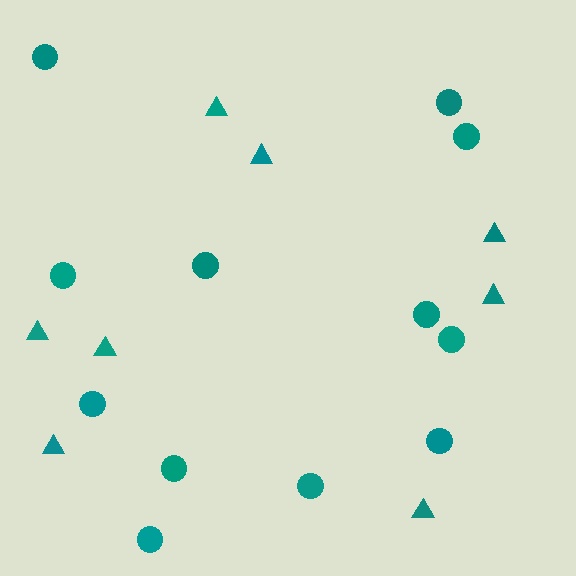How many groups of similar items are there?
There are 2 groups: one group of triangles (8) and one group of circles (12).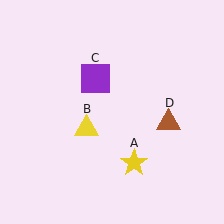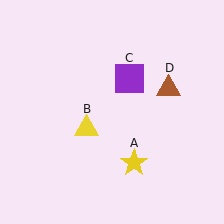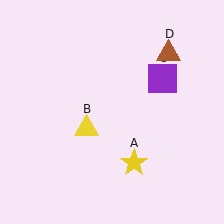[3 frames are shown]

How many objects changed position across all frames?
2 objects changed position: purple square (object C), brown triangle (object D).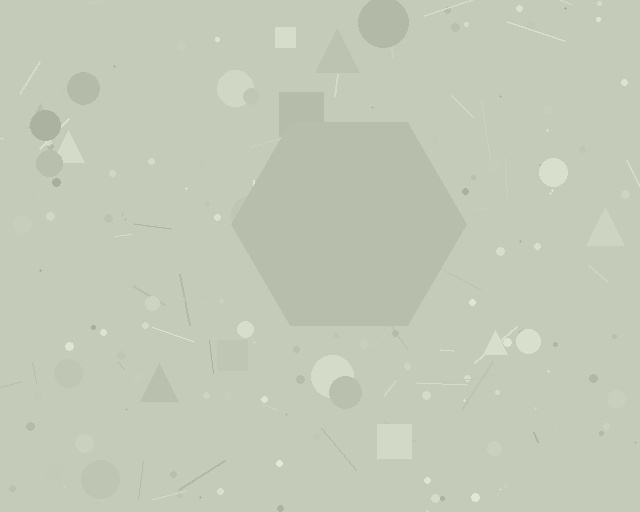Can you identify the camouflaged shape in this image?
The camouflaged shape is a hexagon.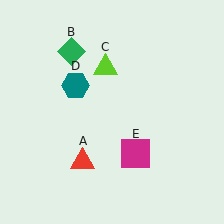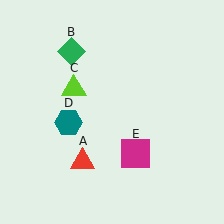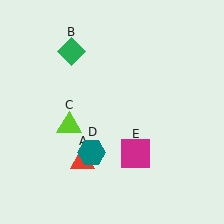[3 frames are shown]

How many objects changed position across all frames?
2 objects changed position: lime triangle (object C), teal hexagon (object D).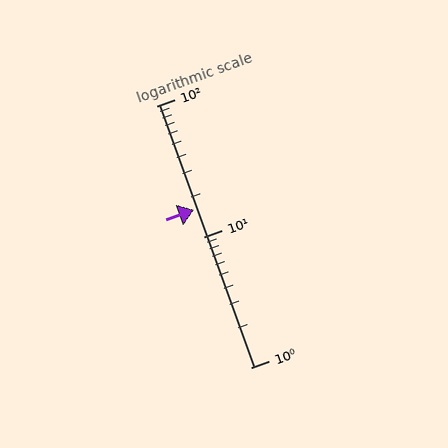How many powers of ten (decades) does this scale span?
The scale spans 2 decades, from 1 to 100.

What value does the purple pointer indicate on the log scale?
The pointer indicates approximately 16.